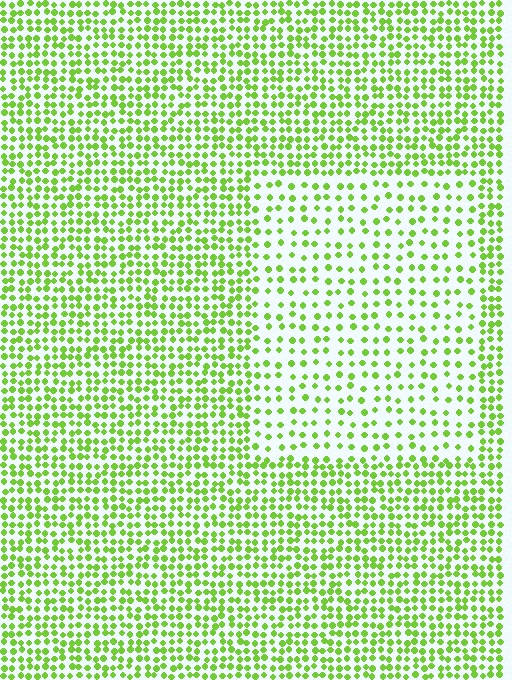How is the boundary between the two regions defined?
The boundary is defined by a change in element density (approximately 2.0x ratio). All elements are the same color, size, and shape.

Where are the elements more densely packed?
The elements are more densely packed outside the rectangle boundary.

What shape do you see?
I see a rectangle.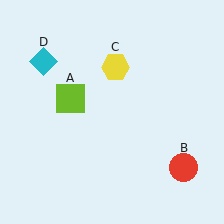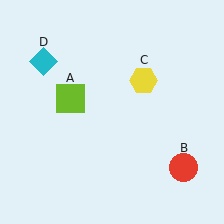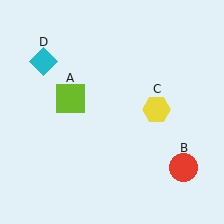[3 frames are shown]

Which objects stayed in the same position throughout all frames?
Lime square (object A) and red circle (object B) and cyan diamond (object D) remained stationary.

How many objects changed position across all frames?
1 object changed position: yellow hexagon (object C).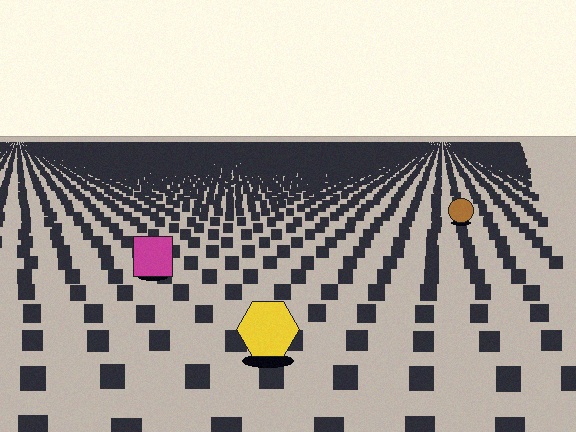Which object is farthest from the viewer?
The brown circle is farthest from the viewer. It appears smaller and the ground texture around it is denser.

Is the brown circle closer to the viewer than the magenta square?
No. The magenta square is closer — you can tell from the texture gradient: the ground texture is coarser near it.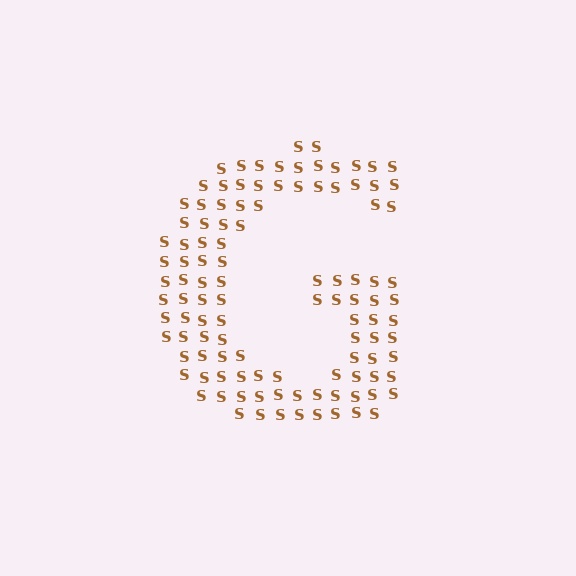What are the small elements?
The small elements are letter S's.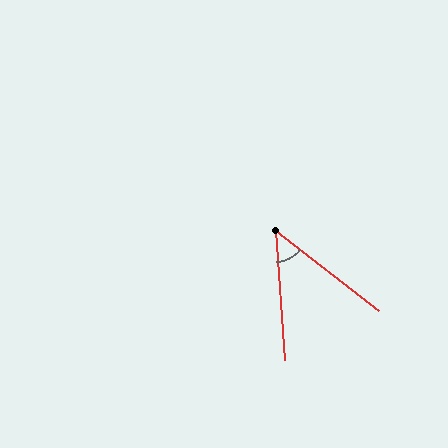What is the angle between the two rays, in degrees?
Approximately 48 degrees.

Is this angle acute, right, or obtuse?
It is acute.